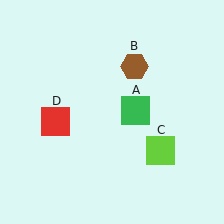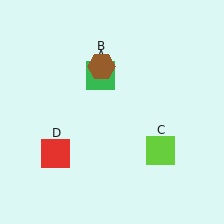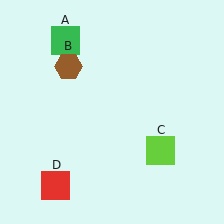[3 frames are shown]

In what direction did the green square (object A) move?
The green square (object A) moved up and to the left.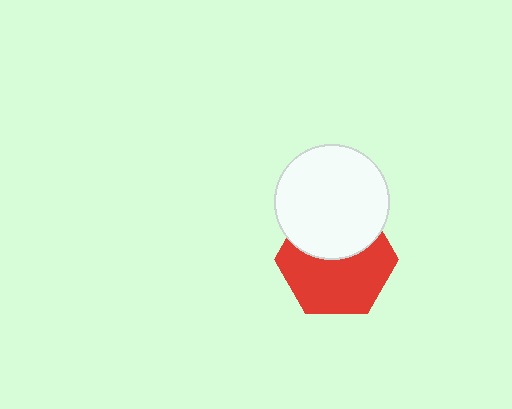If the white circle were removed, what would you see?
You would see the complete red hexagon.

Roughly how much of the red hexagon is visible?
About half of it is visible (roughly 61%).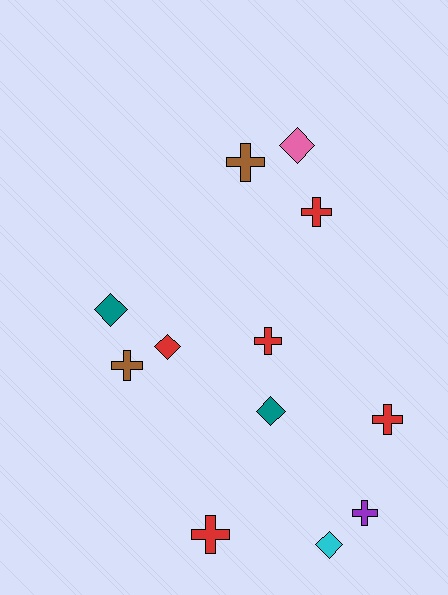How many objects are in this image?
There are 12 objects.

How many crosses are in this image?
There are 7 crosses.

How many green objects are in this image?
There are no green objects.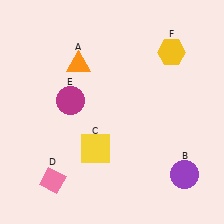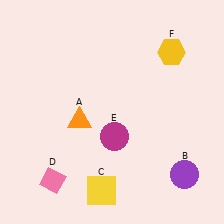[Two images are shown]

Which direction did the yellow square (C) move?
The yellow square (C) moved down.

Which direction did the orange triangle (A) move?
The orange triangle (A) moved down.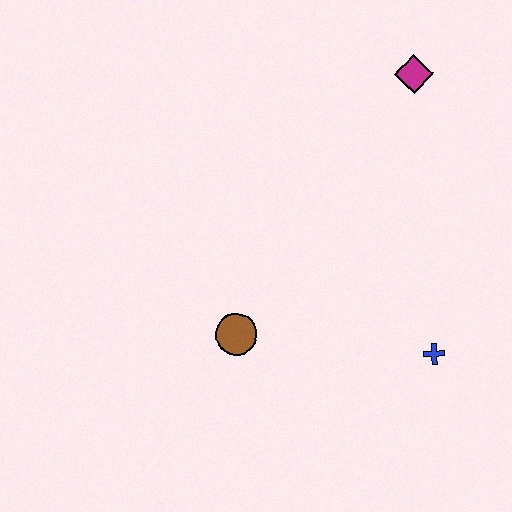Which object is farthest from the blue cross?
The magenta diamond is farthest from the blue cross.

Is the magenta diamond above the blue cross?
Yes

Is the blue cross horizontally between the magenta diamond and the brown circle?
No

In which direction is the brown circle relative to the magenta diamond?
The brown circle is below the magenta diamond.